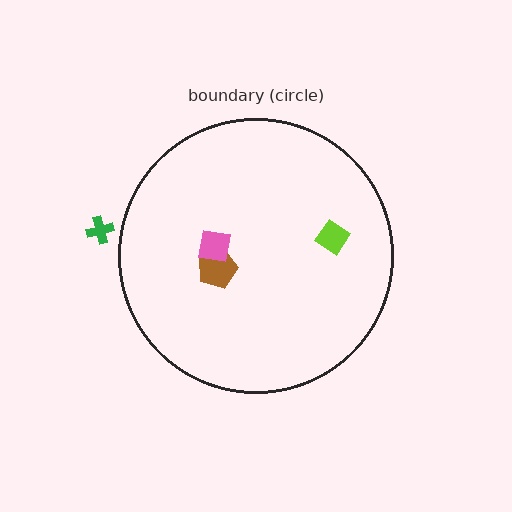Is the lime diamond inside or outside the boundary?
Inside.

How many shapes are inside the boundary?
3 inside, 1 outside.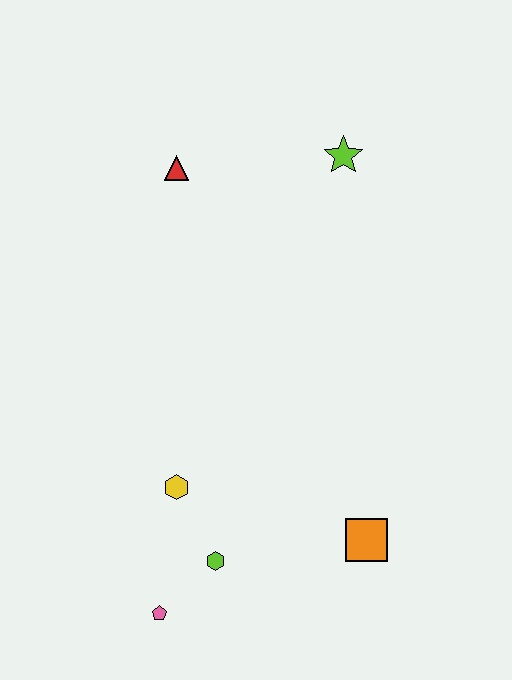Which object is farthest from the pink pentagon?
The lime star is farthest from the pink pentagon.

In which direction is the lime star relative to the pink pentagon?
The lime star is above the pink pentagon.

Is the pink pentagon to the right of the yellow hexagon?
No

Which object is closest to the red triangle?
The lime star is closest to the red triangle.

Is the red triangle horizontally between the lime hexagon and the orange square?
No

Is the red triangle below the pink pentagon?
No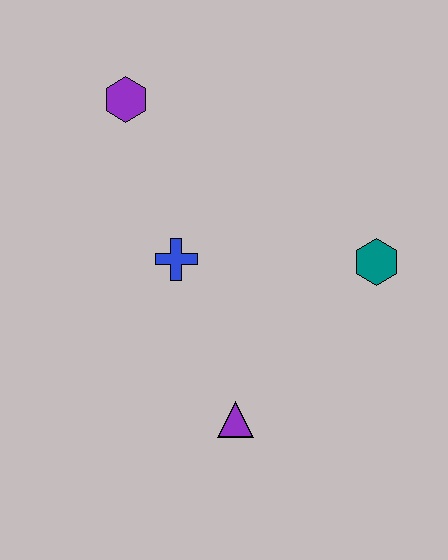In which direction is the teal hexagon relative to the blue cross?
The teal hexagon is to the right of the blue cross.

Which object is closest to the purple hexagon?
The blue cross is closest to the purple hexagon.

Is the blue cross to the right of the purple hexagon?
Yes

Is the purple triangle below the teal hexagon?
Yes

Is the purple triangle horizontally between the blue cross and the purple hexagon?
No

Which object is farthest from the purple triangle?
The purple hexagon is farthest from the purple triangle.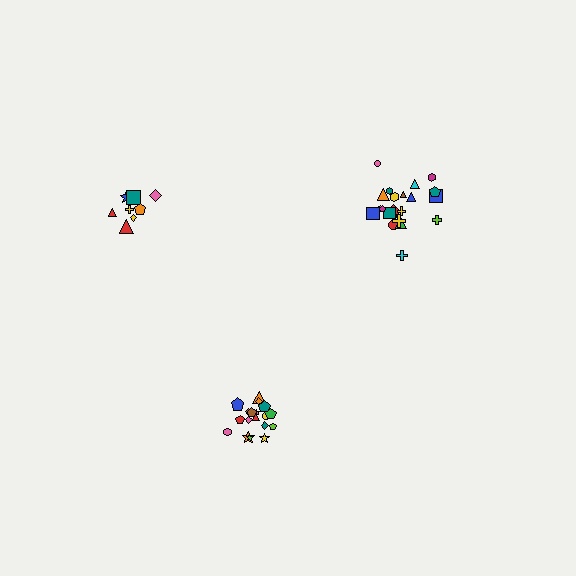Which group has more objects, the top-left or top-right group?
The top-right group.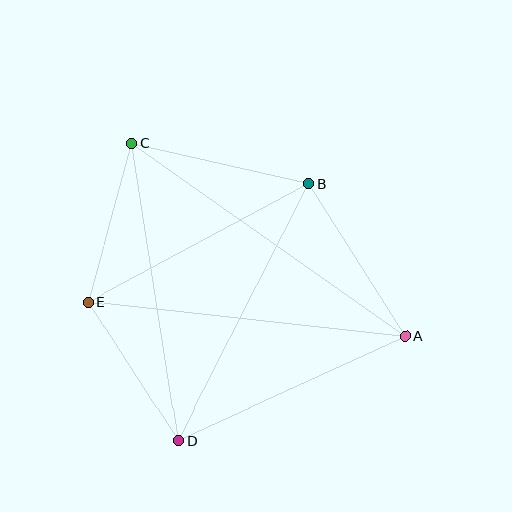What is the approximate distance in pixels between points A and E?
The distance between A and E is approximately 319 pixels.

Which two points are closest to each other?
Points C and E are closest to each other.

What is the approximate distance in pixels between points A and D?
The distance between A and D is approximately 250 pixels.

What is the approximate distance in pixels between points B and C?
The distance between B and C is approximately 181 pixels.